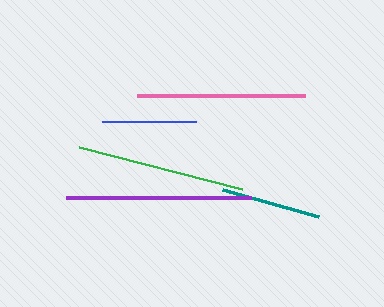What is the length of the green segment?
The green segment is approximately 169 pixels long.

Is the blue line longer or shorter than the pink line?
The pink line is longer than the blue line.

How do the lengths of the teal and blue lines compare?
The teal and blue lines are approximately the same length.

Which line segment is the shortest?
The blue line is the shortest at approximately 94 pixels.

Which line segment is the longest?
The purple line is the longest at approximately 185 pixels.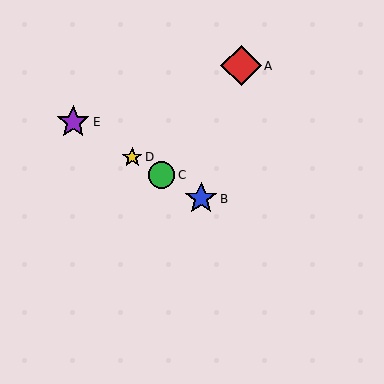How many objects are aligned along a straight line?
4 objects (B, C, D, E) are aligned along a straight line.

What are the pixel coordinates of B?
Object B is at (201, 199).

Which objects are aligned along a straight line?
Objects B, C, D, E are aligned along a straight line.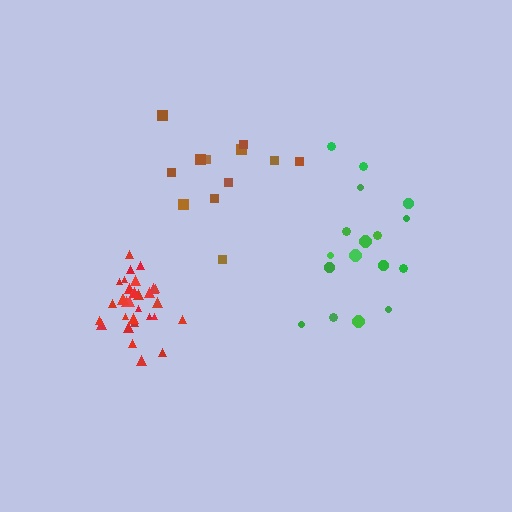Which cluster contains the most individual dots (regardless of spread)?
Red (32).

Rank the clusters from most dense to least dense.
red, brown, green.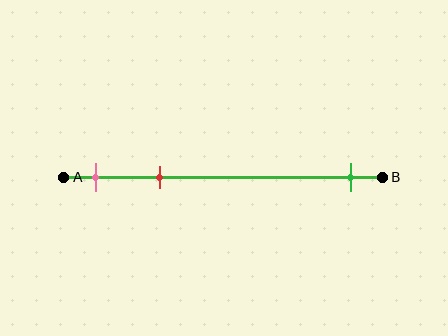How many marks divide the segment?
There are 3 marks dividing the segment.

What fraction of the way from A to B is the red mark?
The red mark is approximately 30% (0.3) of the way from A to B.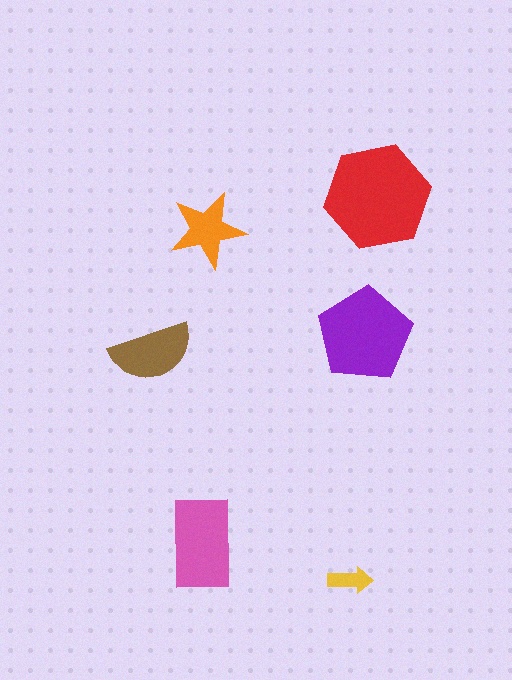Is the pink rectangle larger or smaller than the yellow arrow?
Larger.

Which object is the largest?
The red hexagon.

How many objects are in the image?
There are 6 objects in the image.